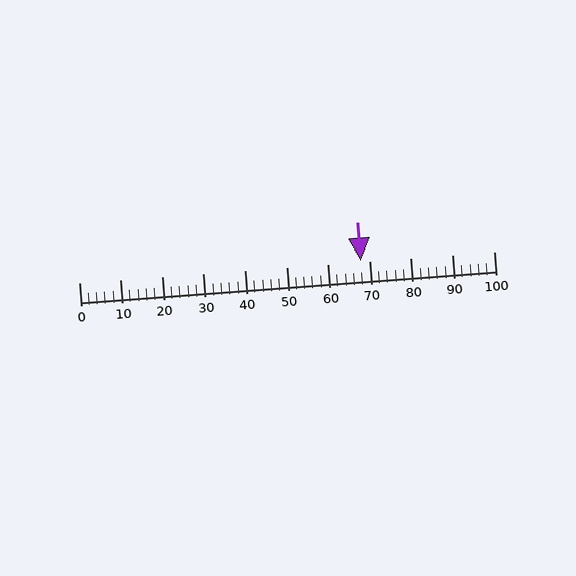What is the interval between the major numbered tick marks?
The major tick marks are spaced 10 units apart.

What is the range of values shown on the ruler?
The ruler shows values from 0 to 100.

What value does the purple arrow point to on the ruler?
The purple arrow points to approximately 68.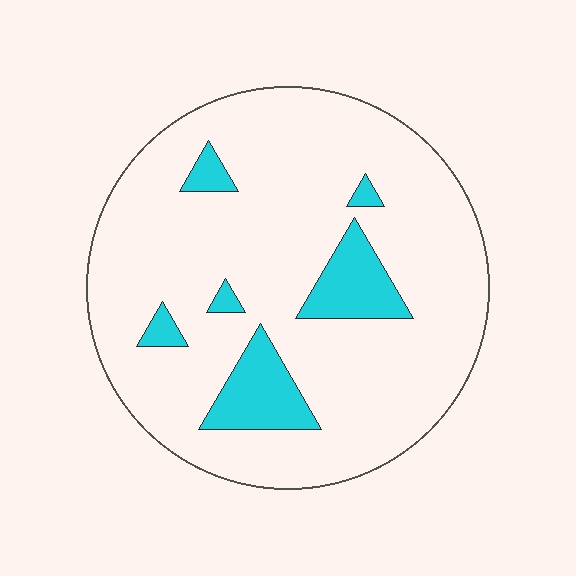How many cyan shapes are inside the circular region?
6.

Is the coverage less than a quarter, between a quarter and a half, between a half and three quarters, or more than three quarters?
Less than a quarter.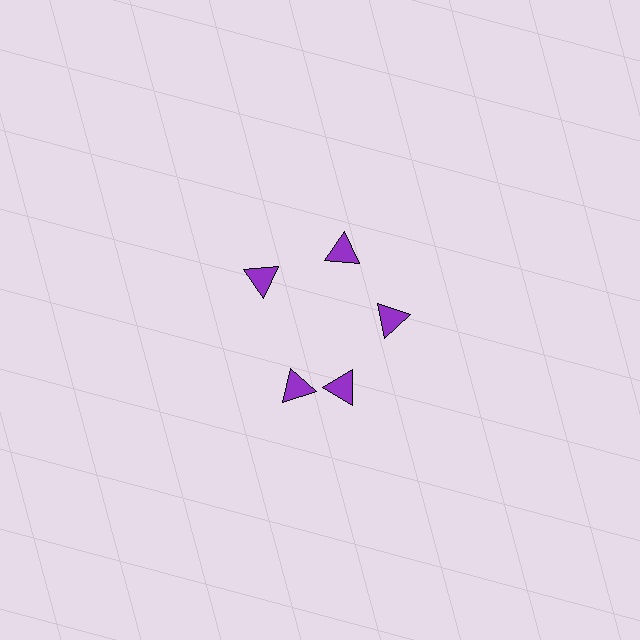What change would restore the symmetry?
The symmetry would be restored by rotating it back into even spacing with its neighbors so that all 5 triangles sit at equal angles and equal distance from the center.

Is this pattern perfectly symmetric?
No. The 5 purple triangles are arranged in a ring, but one element near the 8 o'clock position is rotated out of alignment along the ring, breaking the 5-fold rotational symmetry.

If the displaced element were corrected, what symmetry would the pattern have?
It would have 5-fold rotational symmetry — the pattern would map onto itself every 72 degrees.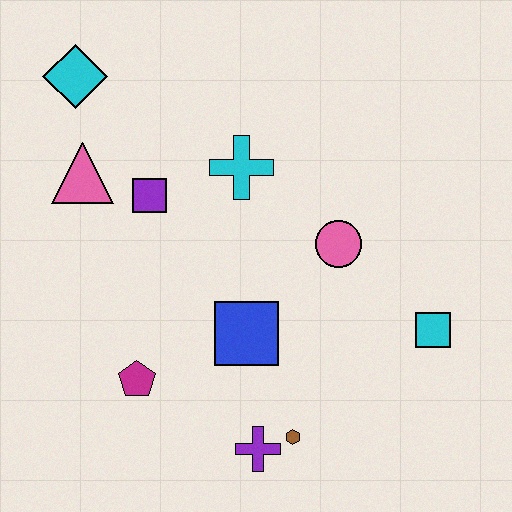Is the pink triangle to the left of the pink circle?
Yes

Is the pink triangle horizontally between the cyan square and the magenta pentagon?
No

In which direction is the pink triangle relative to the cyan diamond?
The pink triangle is below the cyan diamond.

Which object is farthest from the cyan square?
The cyan diamond is farthest from the cyan square.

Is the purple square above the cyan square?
Yes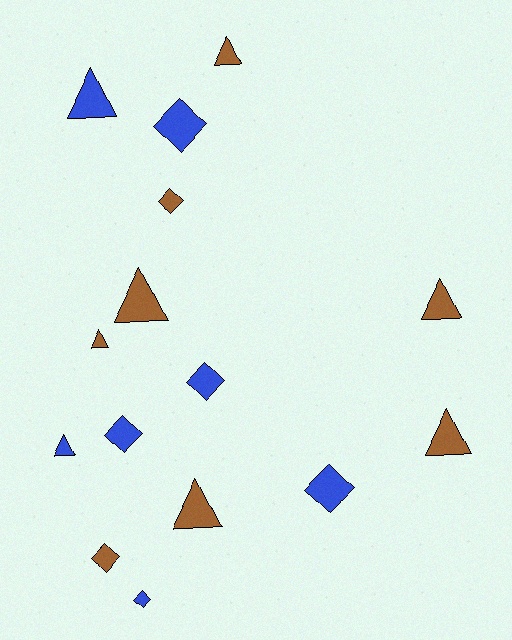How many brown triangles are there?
There are 6 brown triangles.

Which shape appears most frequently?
Triangle, with 8 objects.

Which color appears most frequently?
Brown, with 8 objects.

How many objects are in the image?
There are 15 objects.